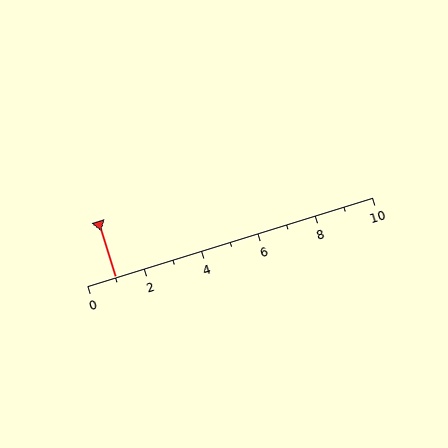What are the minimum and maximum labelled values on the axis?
The axis runs from 0 to 10.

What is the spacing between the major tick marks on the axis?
The major ticks are spaced 2 apart.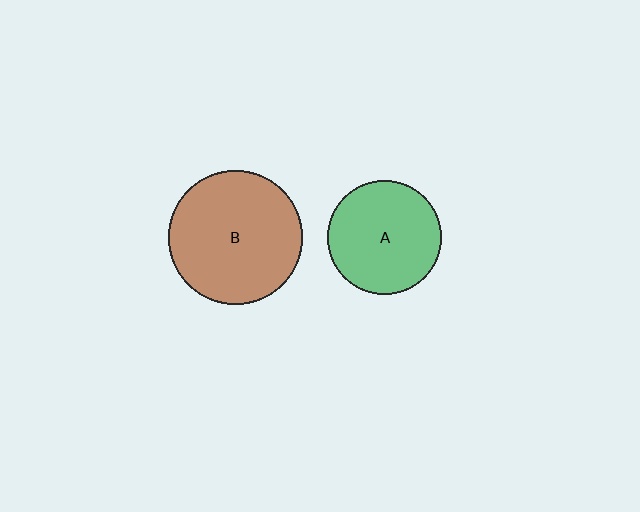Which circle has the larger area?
Circle B (brown).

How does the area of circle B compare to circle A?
Approximately 1.4 times.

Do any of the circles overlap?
No, none of the circles overlap.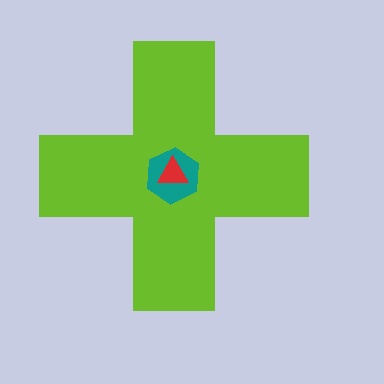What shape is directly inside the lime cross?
The teal hexagon.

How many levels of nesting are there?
3.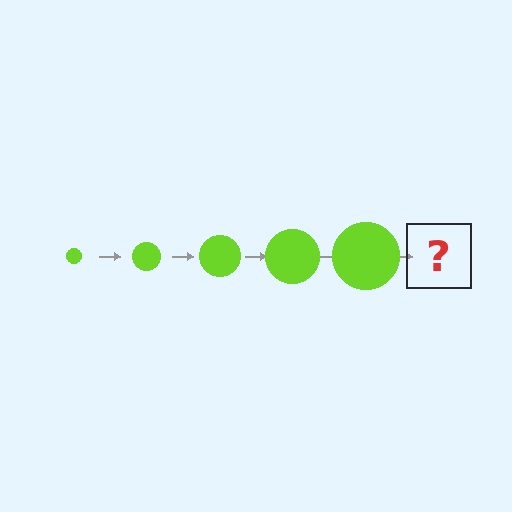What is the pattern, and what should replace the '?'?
The pattern is that the circle gets progressively larger each step. The '?' should be a lime circle, larger than the previous one.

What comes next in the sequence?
The next element should be a lime circle, larger than the previous one.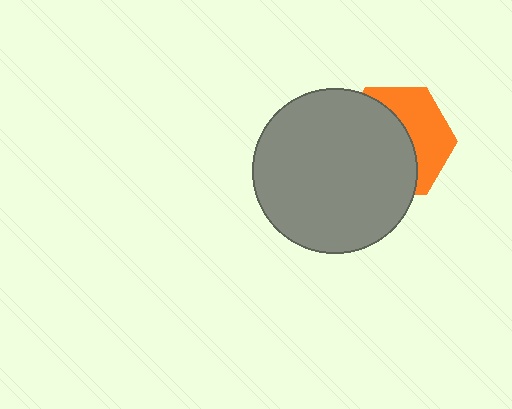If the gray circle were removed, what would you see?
You would see the complete orange hexagon.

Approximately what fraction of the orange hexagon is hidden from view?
Roughly 59% of the orange hexagon is hidden behind the gray circle.